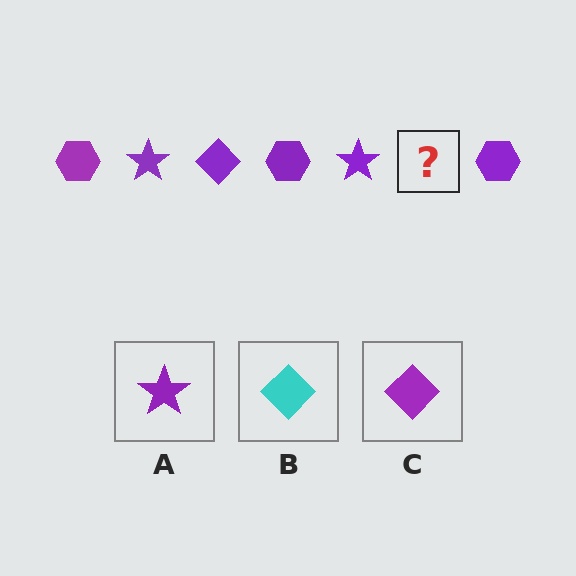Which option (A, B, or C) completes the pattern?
C.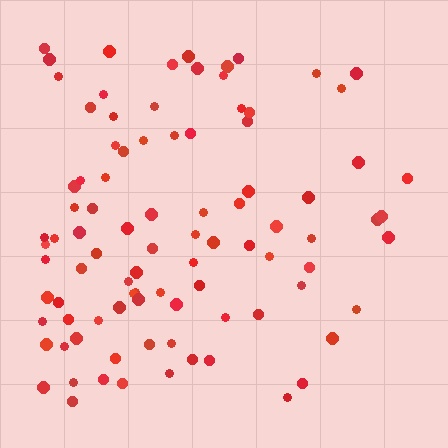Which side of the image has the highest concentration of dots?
The left.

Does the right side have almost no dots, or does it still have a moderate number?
Still a moderate number, just noticeably fewer than the left.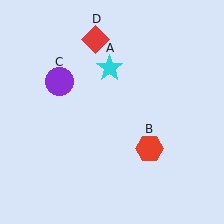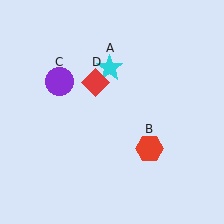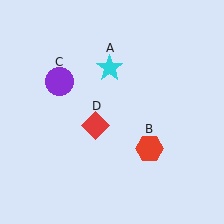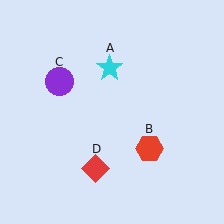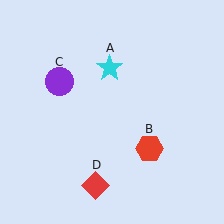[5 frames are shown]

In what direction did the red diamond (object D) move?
The red diamond (object D) moved down.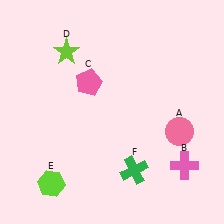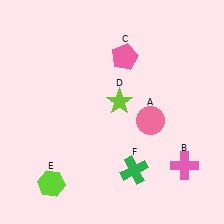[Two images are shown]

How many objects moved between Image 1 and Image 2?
3 objects moved between the two images.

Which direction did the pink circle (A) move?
The pink circle (A) moved left.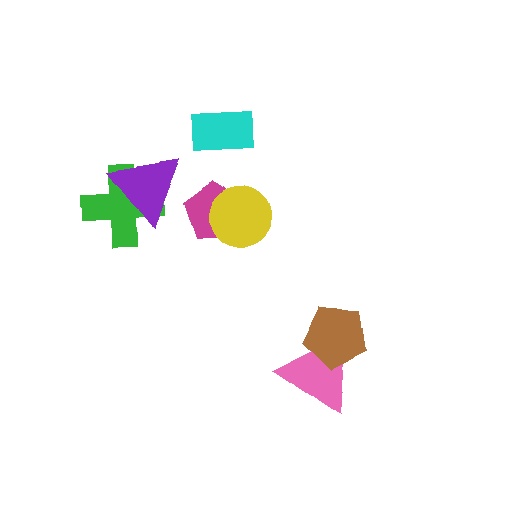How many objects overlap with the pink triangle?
1 object overlaps with the pink triangle.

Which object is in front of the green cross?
The purple triangle is in front of the green cross.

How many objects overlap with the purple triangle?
1 object overlaps with the purple triangle.